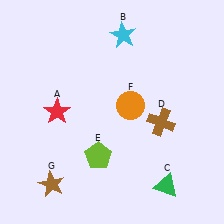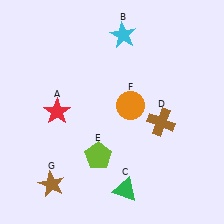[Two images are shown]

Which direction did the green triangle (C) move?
The green triangle (C) moved left.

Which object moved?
The green triangle (C) moved left.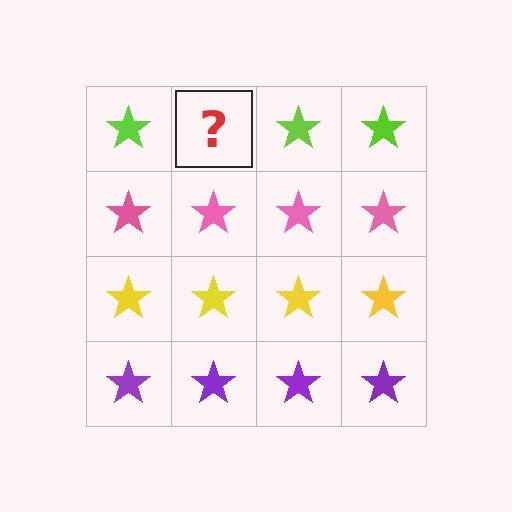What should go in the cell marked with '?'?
The missing cell should contain a lime star.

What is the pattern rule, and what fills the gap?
The rule is that each row has a consistent color. The gap should be filled with a lime star.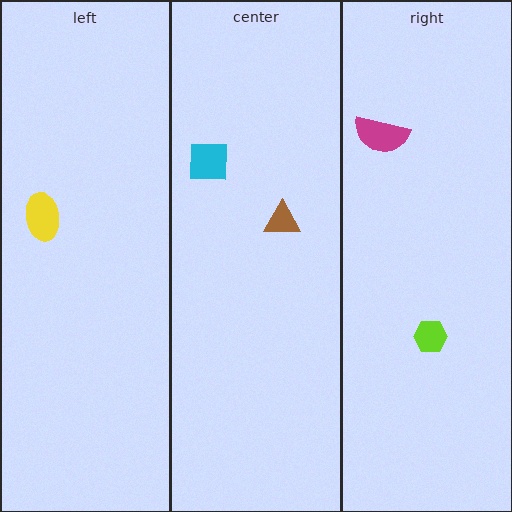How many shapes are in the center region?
2.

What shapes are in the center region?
The cyan square, the brown triangle.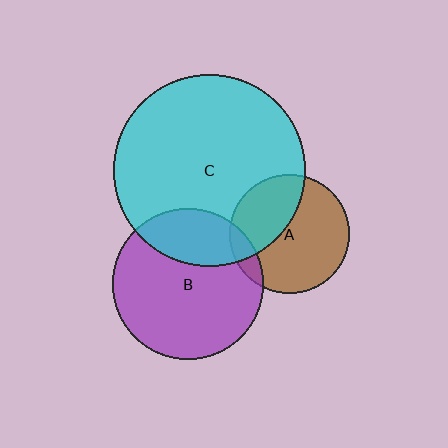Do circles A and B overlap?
Yes.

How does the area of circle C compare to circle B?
Approximately 1.6 times.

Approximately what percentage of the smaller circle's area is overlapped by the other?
Approximately 10%.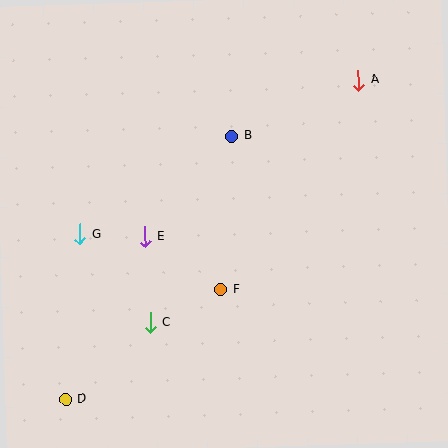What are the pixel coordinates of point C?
Point C is at (151, 323).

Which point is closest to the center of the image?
Point F at (221, 289) is closest to the center.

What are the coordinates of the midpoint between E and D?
The midpoint between E and D is at (105, 318).